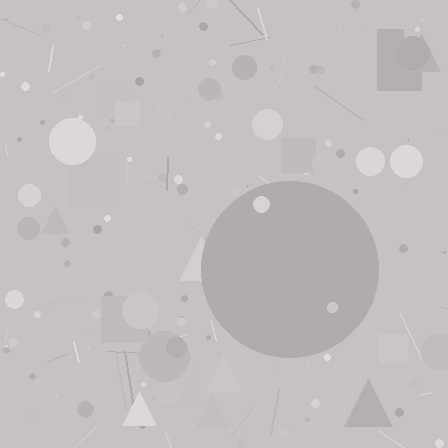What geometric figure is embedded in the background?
A circle is embedded in the background.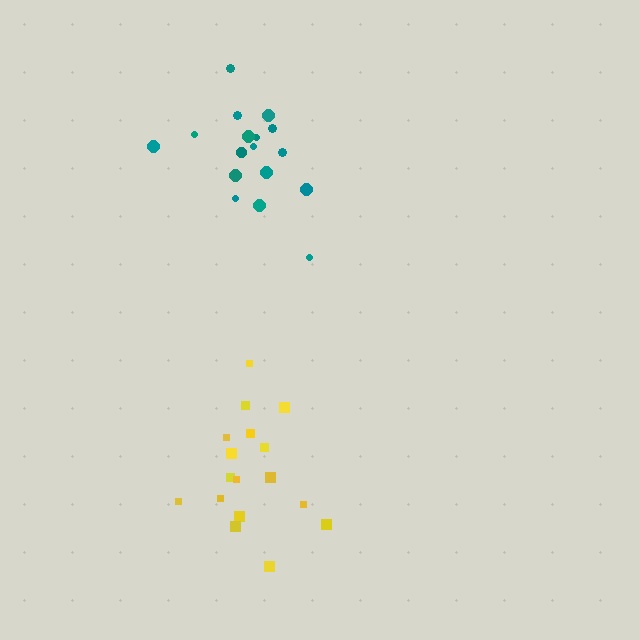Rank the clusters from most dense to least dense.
teal, yellow.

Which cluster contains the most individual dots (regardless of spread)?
Teal (18).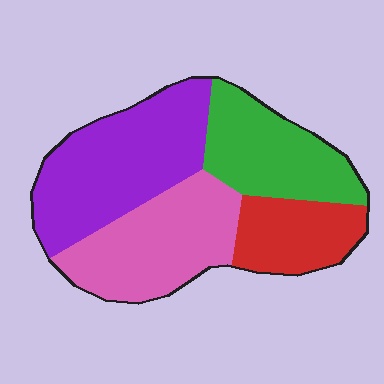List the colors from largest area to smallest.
From largest to smallest: purple, pink, green, red.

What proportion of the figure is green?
Green takes up less than a quarter of the figure.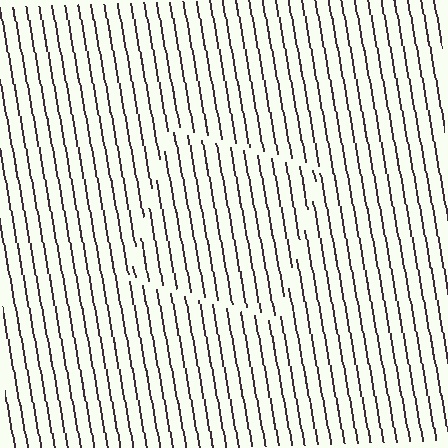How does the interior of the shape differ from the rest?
The interior of the shape contains the same grating, shifted by half a period — the contour is defined by the phase discontinuity where line-ends from the inner and outer gratings abut.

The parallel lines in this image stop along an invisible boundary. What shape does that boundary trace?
An illusory square. The interior of the shape contains the same grating, shifted by half a period — the contour is defined by the phase discontinuity where line-ends from the inner and outer gratings abut.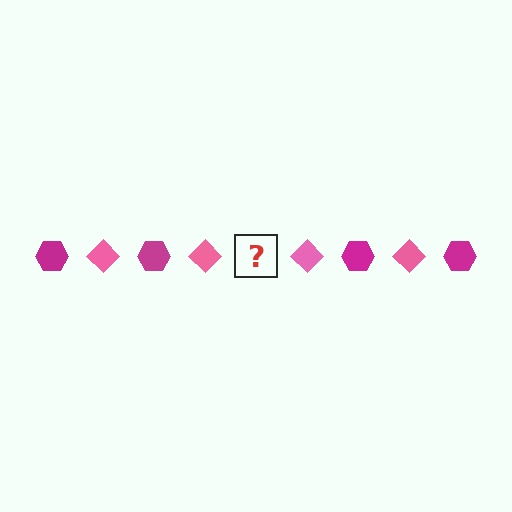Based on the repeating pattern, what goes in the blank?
The blank should be a magenta hexagon.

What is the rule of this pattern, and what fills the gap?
The rule is that the pattern alternates between magenta hexagon and pink diamond. The gap should be filled with a magenta hexagon.